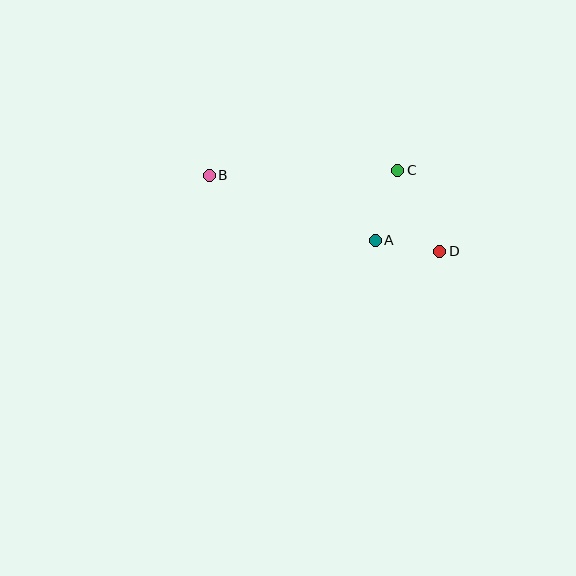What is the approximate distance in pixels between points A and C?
The distance between A and C is approximately 74 pixels.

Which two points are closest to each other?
Points A and D are closest to each other.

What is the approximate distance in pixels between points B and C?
The distance between B and C is approximately 189 pixels.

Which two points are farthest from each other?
Points B and D are farthest from each other.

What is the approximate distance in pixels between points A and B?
The distance between A and B is approximately 178 pixels.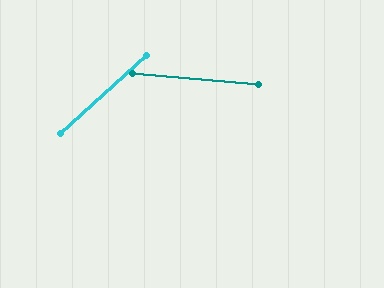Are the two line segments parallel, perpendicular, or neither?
Neither parallel nor perpendicular — they differ by about 47°.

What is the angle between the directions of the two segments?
Approximately 47 degrees.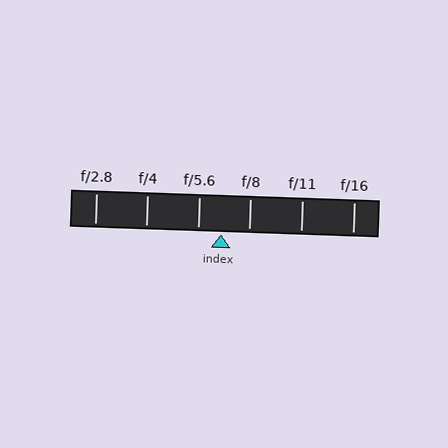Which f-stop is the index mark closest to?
The index mark is closest to f/5.6.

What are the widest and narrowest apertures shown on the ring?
The widest aperture shown is f/2.8 and the narrowest is f/16.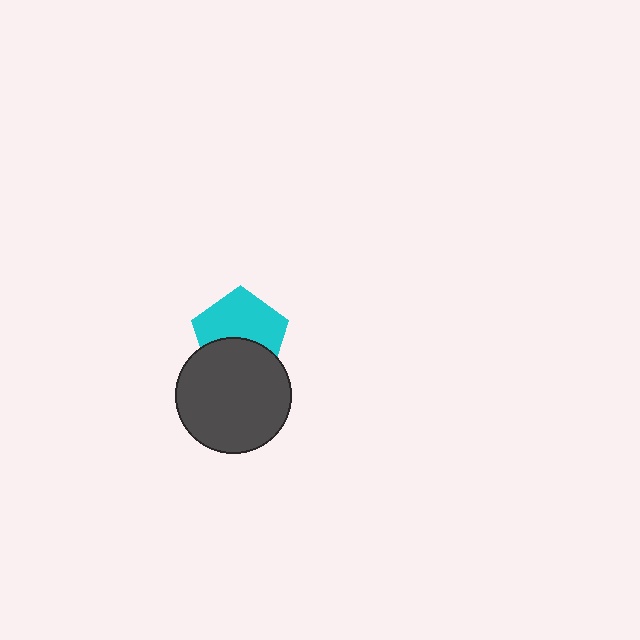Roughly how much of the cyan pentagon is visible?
About half of it is visible (roughly 59%).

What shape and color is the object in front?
The object in front is a dark gray circle.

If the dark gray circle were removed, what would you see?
You would see the complete cyan pentagon.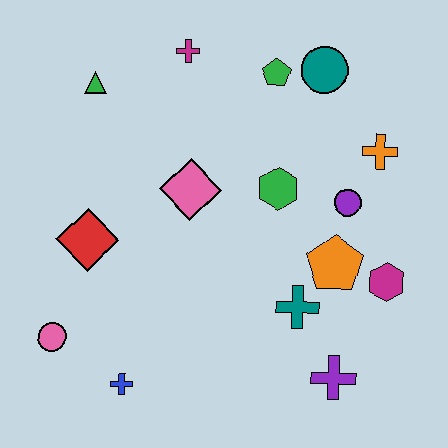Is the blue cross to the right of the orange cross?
No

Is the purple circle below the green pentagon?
Yes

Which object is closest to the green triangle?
The magenta cross is closest to the green triangle.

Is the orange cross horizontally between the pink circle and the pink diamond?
No